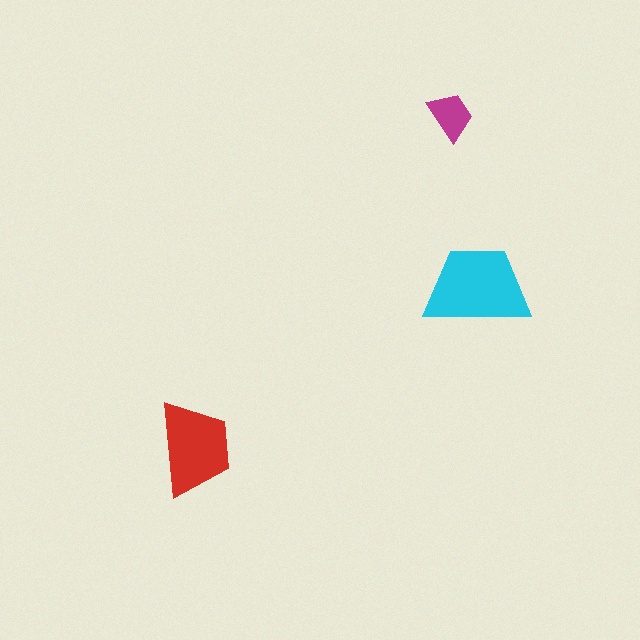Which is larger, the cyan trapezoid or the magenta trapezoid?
The cyan one.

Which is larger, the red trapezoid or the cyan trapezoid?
The cyan one.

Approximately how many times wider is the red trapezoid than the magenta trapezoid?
About 2 times wider.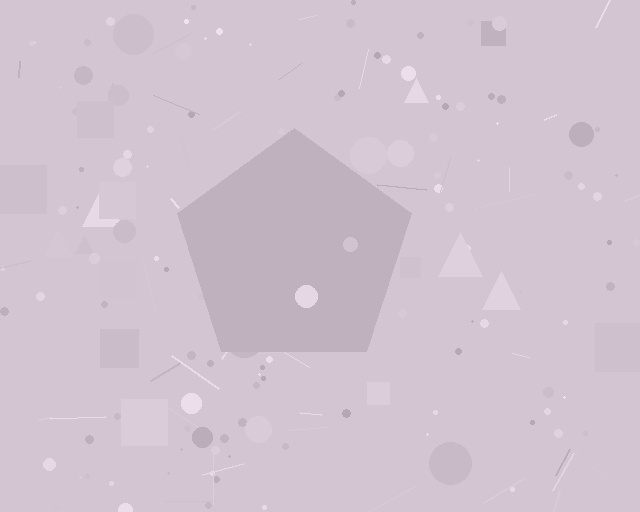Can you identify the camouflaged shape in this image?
The camouflaged shape is a pentagon.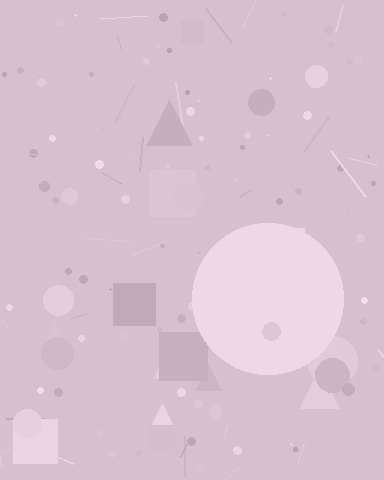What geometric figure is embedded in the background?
A circle is embedded in the background.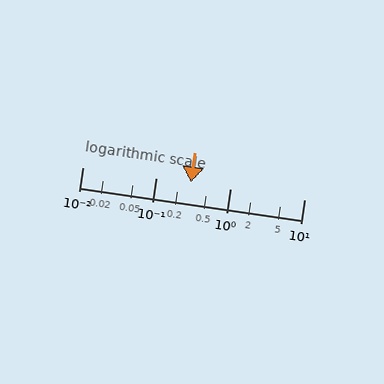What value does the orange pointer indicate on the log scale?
The pointer indicates approximately 0.29.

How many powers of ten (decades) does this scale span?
The scale spans 3 decades, from 0.01 to 10.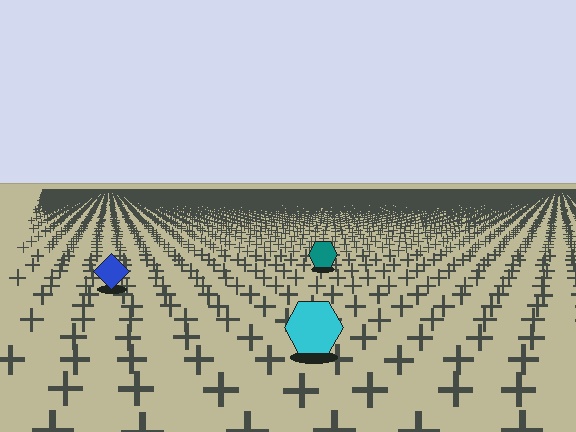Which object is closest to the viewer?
The cyan hexagon is closest. The texture marks near it are larger and more spread out.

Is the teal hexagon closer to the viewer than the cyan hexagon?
No. The cyan hexagon is closer — you can tell from the texture gradient: the ground texture is coarser near it.